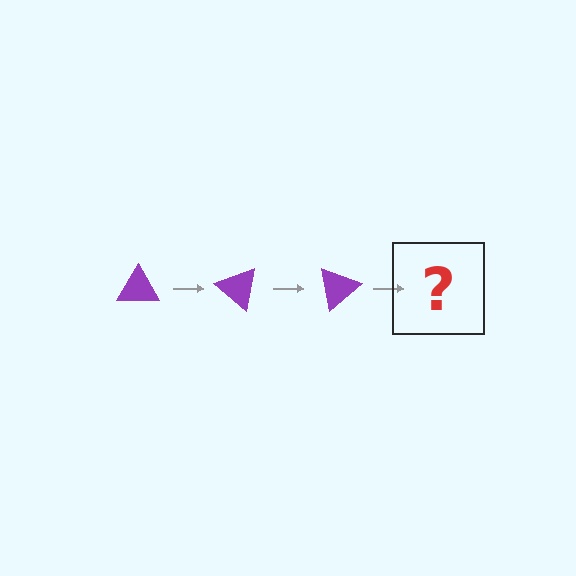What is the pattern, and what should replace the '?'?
The pattern is that the triangle rotates 40 degrees each step. The '?' should be a purple triangle rotated 120 degrees.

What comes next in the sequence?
The next element should be a purple triangle rotated 120 degrees.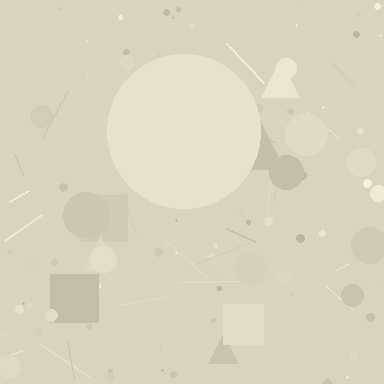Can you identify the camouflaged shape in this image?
The camouflaged shape is a circle.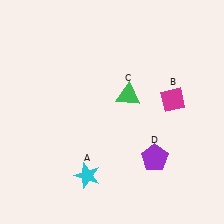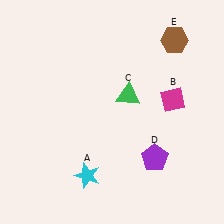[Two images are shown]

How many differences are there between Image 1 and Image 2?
There is 1 difference between the two images.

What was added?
A brown hexagon (E) was added in Image 2.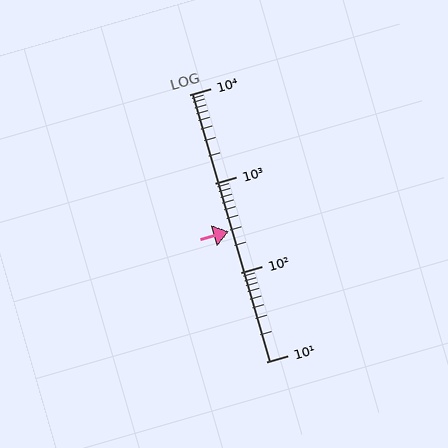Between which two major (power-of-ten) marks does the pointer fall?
The pointer is between 100 and 1000.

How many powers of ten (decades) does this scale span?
The scale spans 3 decades, from 10 to 10000.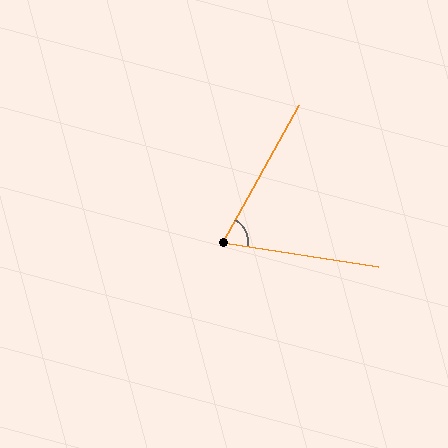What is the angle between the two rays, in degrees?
Approximately 70 degrees.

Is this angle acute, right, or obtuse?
It is acute.